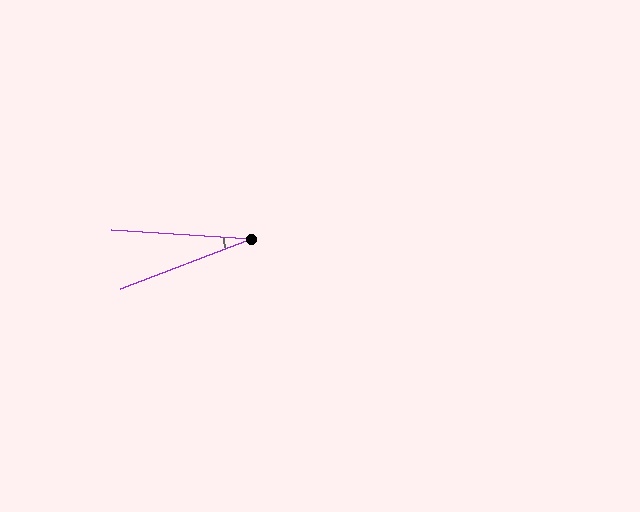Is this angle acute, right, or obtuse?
It is acute.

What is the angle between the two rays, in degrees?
Approximately 24 degrees.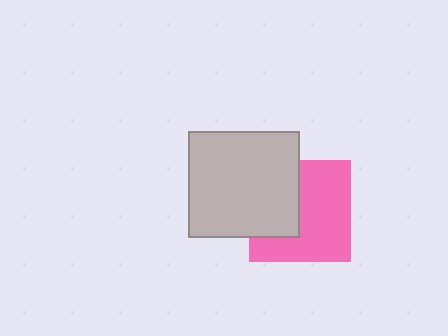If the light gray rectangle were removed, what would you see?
You would see the complete pink square.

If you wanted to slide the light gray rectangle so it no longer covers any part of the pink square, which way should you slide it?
Slide it left — that is the most direct way to separate the two shapes.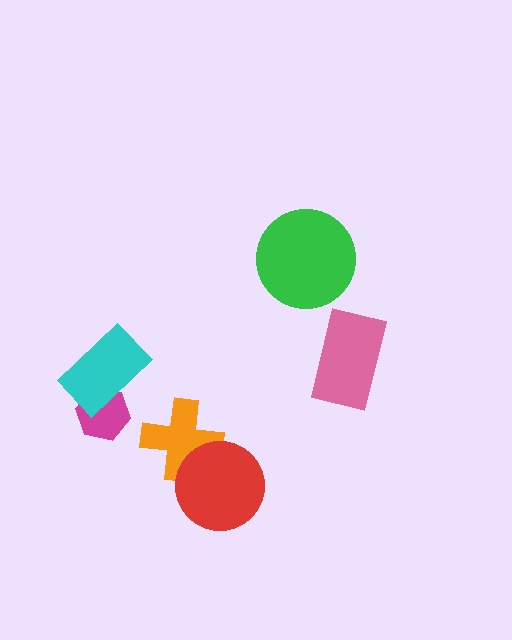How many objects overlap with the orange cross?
1 object overlaps with the orange cross.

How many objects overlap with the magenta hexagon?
1 object overlaps with the magenta hexagon.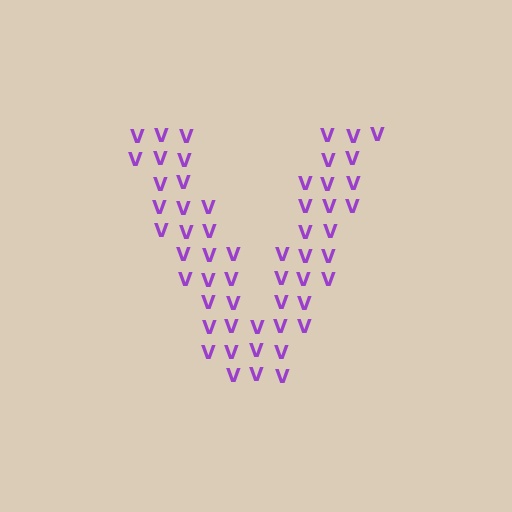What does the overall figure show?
The overall figure shows the letter V.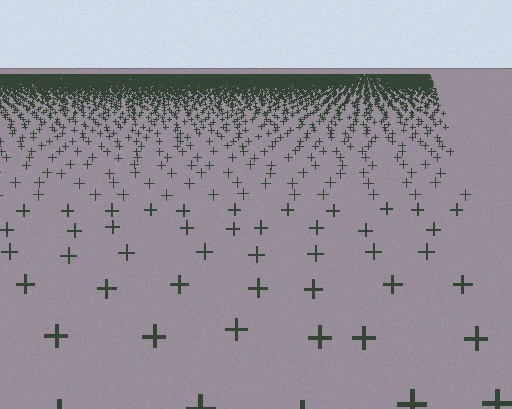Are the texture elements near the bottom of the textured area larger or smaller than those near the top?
Larger. Near the bottom, elements are closer to the viewer and appear at a bigger on-screen size.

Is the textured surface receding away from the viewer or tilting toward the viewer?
The surface is receding away from the viewer. Texture elements get smaller and denser toward the top.